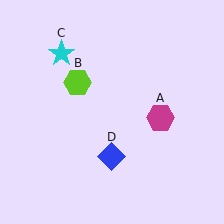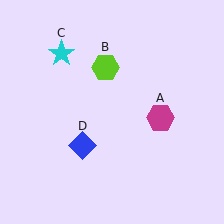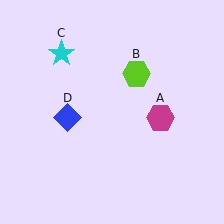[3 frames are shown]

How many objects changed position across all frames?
2 objects changed position: lime hexagon (object B), blue diamond (object D).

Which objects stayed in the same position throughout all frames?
Magenta hexagon (object A) and cyan star (object C) remained stationary.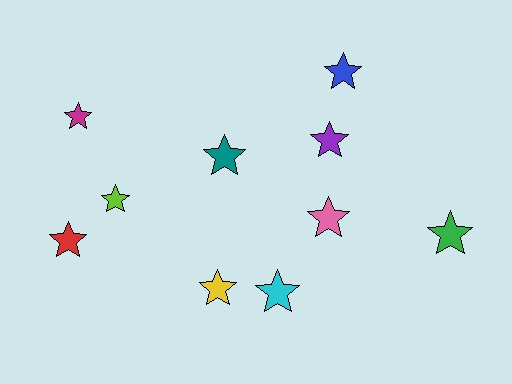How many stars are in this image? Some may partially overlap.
There are 10 stars.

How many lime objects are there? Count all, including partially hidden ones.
There is 1 lime object.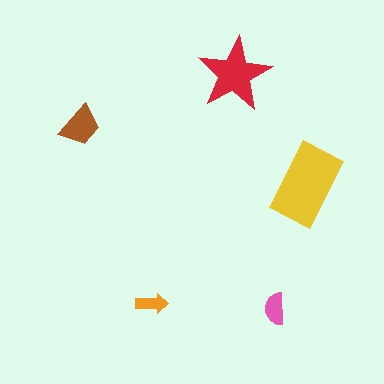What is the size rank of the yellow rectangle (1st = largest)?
1st.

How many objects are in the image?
There are 5 objects in the image.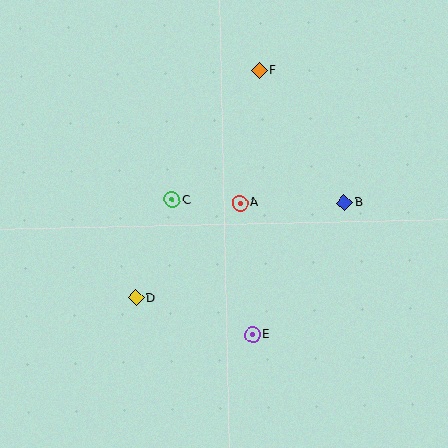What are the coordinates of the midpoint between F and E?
The midpoint between F and E is at (256, 203).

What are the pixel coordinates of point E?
Point E is at (253, 335).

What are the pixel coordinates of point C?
Point C is at (172, 200).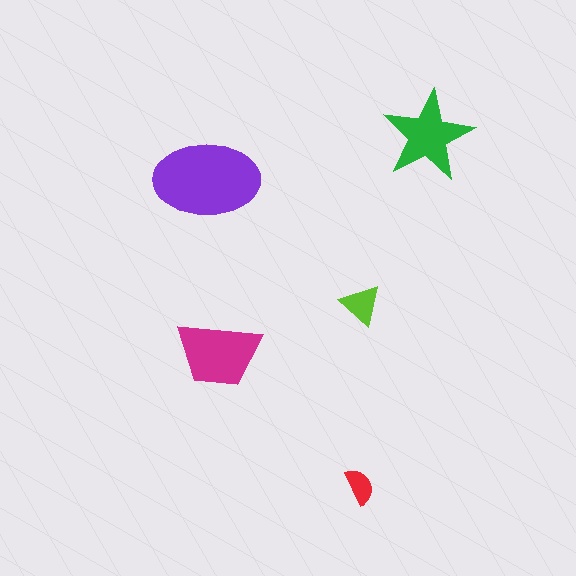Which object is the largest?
The purple ellipse.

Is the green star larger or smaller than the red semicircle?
Larger.